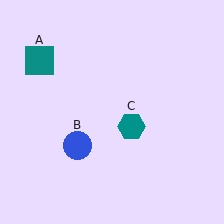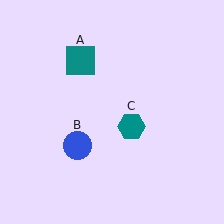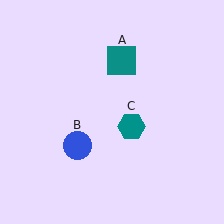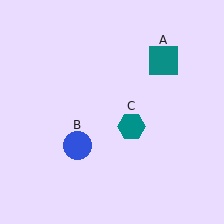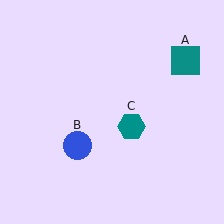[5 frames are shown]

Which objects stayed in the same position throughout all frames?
Blue circle (object B) and teal hexagon (object C) remained stationary.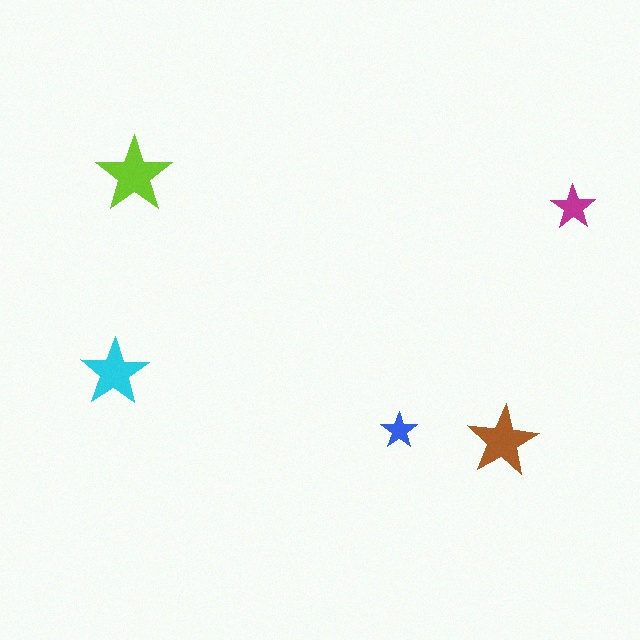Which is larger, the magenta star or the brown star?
The brown one.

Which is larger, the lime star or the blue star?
The lime one.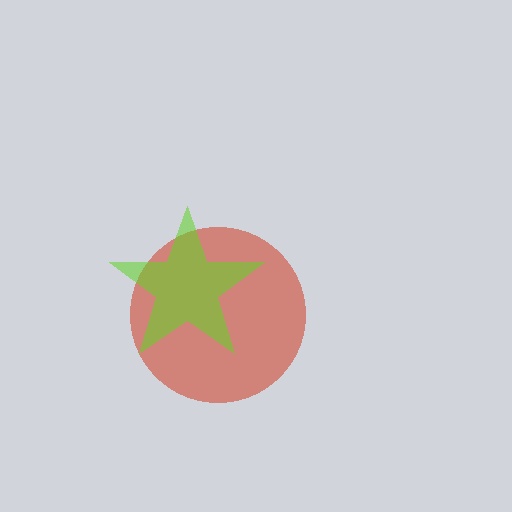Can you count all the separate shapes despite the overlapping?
Yes, there are 2 separate shapes.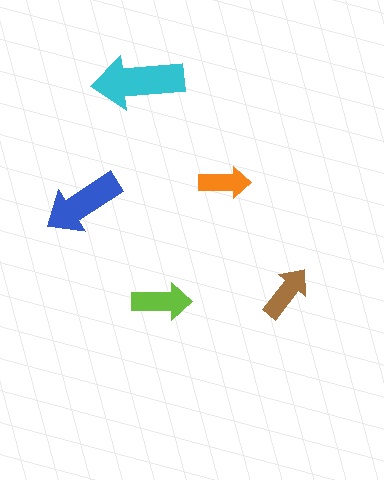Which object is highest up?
The cyan arrow is topmost.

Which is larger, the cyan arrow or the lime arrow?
The cyan one.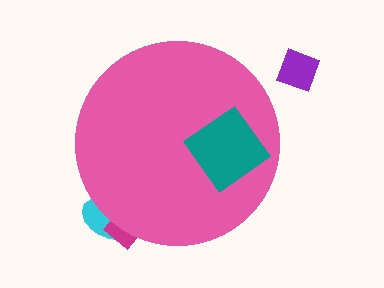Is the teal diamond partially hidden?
No, the teal diamond is fully visible.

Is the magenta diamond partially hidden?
Yes, the magenta diamond is partially hidden behind the pink circle.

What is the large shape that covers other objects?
A pink circle.